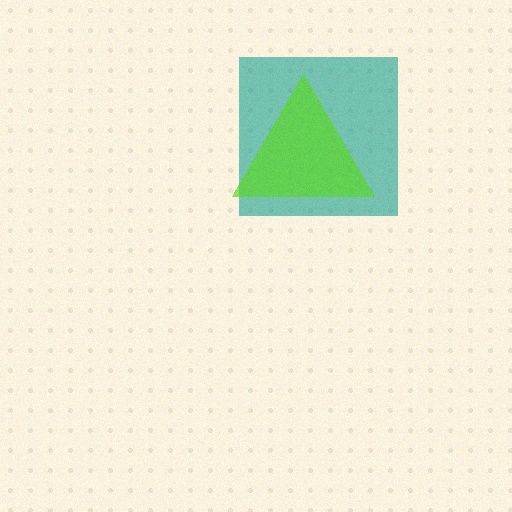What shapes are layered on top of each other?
The layered shapes are: a teal square, a lime triangle.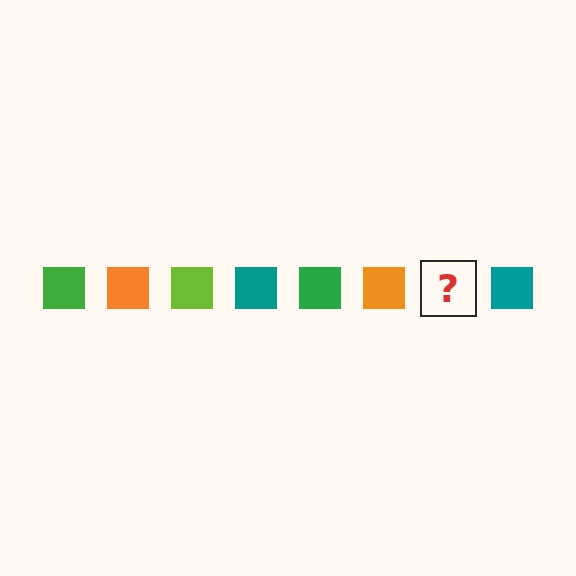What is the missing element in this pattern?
The missing element is a lime square.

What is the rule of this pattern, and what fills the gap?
The rule is that the pattern cycles through green, orange, lime, teal squares. The gap should be filled with a lime square.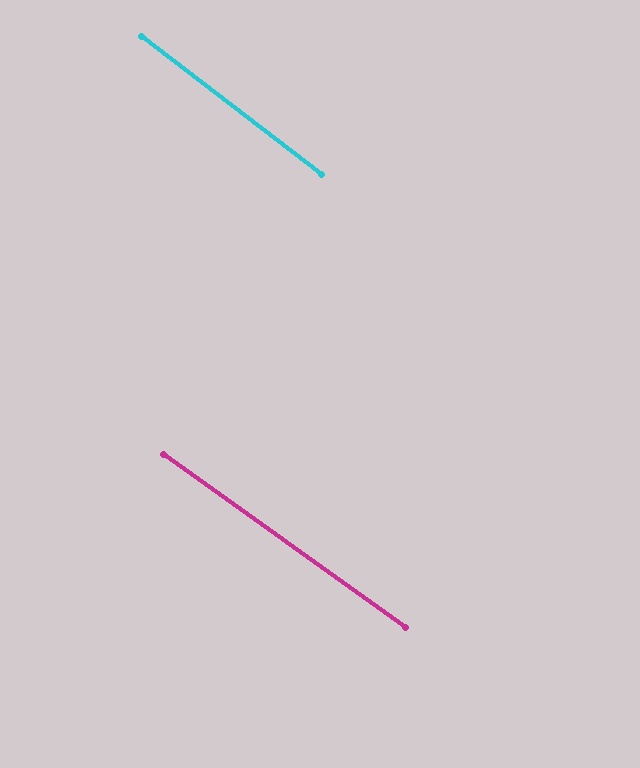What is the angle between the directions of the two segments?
Approximately 2 degrees.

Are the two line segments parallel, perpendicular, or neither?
Parallel — their directions differ by only 1.9°.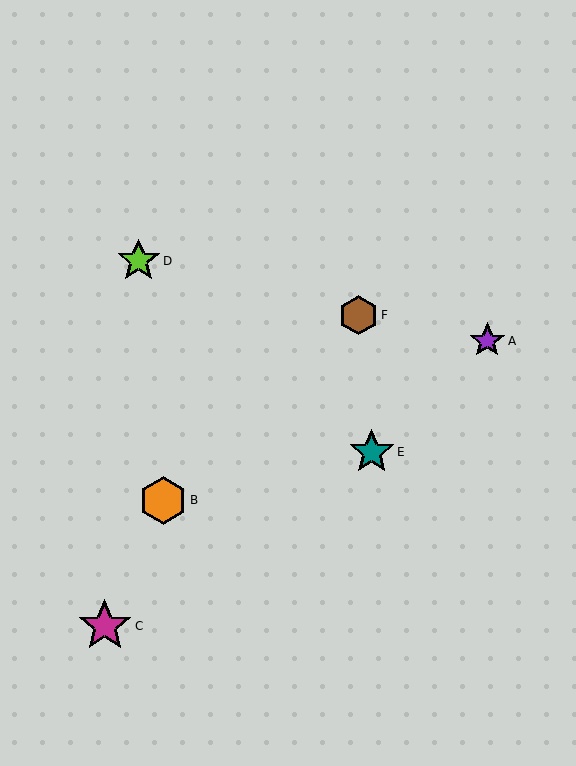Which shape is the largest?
The magenta star (labeled C) is the largest.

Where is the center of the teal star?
The center of the teal star is at (372, 452).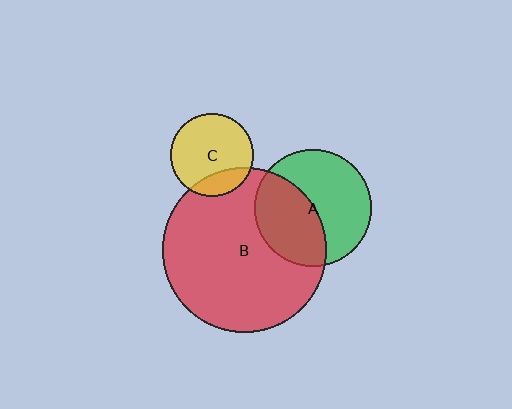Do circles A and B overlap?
Yes.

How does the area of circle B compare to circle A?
Approximately 2.0 times.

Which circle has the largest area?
Circle B (red).